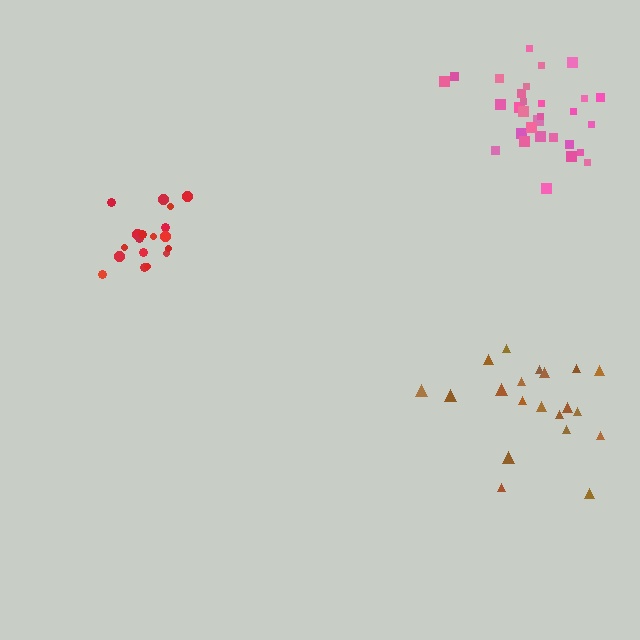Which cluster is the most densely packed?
Red.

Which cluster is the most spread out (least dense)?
Brown.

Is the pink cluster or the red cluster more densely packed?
Red.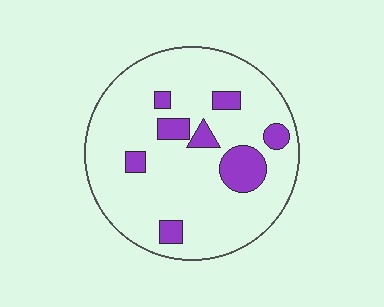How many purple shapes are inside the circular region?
8.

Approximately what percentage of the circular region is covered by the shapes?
Approximately 15%.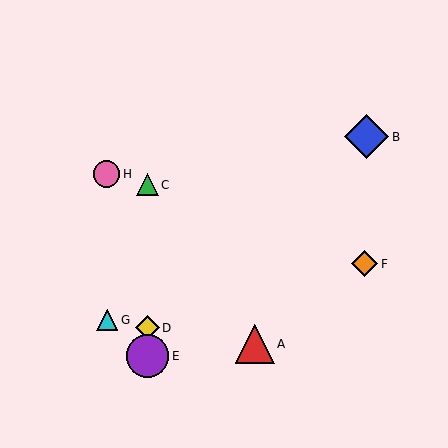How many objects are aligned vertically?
3 objects (C, D, E) are aligned vertically.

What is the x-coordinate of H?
Object H is at x≈106.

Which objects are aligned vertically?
Objects C, D, E are aligned vertically.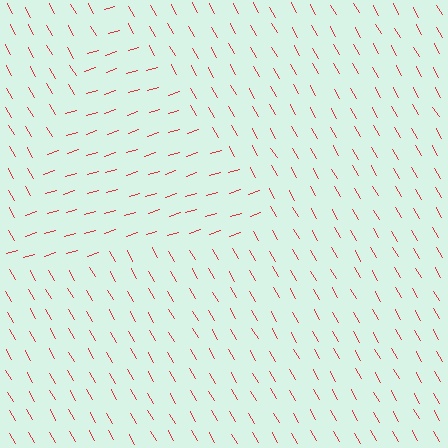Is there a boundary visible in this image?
Yes, there is a texture boundary formed by a change in line orientation.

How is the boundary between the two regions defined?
The boundary is defined purely by a change in line orientation (approximately 78 degrees difference). All lines are the same color and thickness.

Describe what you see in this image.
The image is filled with small red line segments. A triangle region in the image has lines oriented differently from the surrounding lines, creating a visible texture boundary.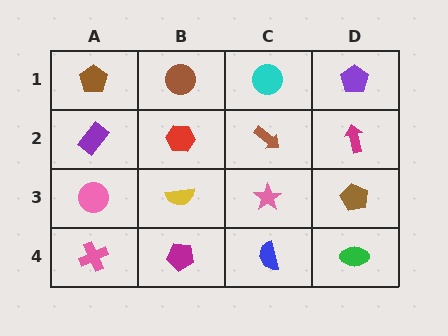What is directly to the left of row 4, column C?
A magenta pentagon.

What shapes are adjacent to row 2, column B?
A brown circle (row 1, column B), a yellow semicircle (row 3, column B), a purple rectangle (row 2, column A), a brown arrow (row 2, column C).